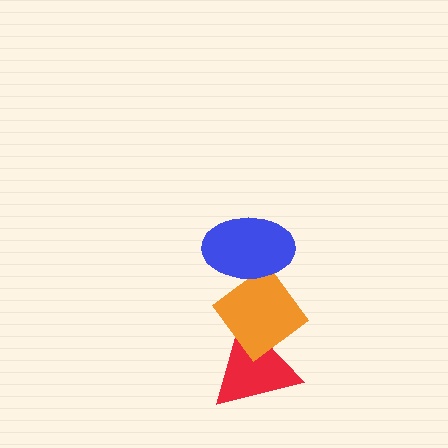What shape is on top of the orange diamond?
The blue ellipse is on top of the orange diamond.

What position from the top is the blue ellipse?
The blue ellipse is 1st from the top.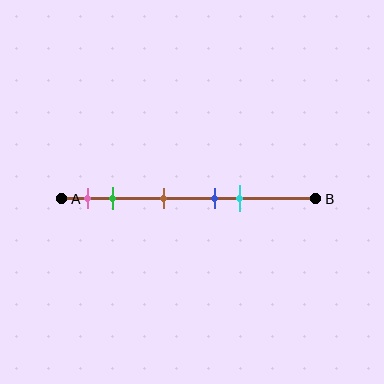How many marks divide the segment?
There are 5 marks dividing the segment.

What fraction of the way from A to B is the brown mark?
The brown mark is approximately 40% (0.4) of the way from A to B.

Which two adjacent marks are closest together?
The blue and cyan marks are the closest adjacent pair.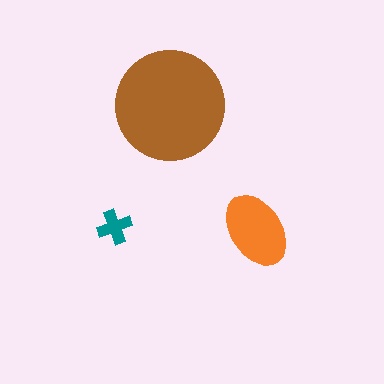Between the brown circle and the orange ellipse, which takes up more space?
The brown circle.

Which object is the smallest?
The teal cross.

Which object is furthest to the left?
The teal cross is leftmost.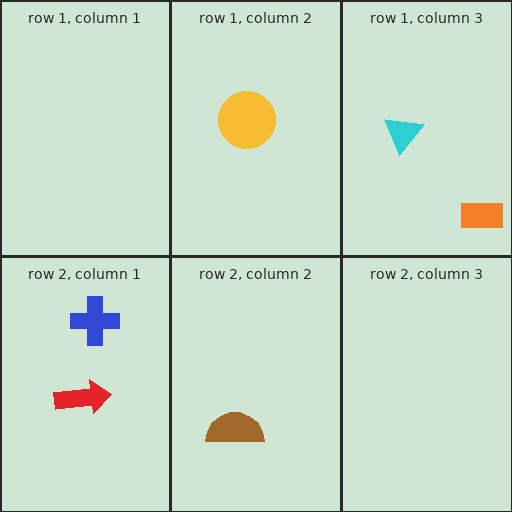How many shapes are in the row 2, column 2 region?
1.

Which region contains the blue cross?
The row 2, column 1 region.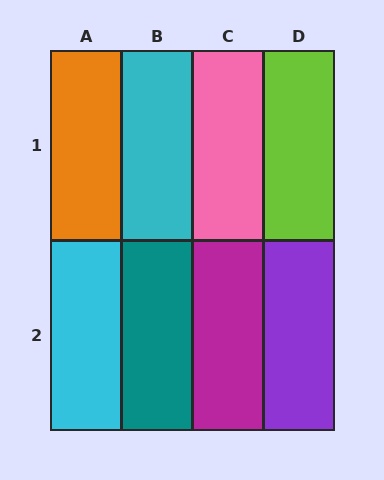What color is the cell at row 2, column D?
Purple.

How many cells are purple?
1 cell is purple.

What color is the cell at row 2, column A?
Cyan.